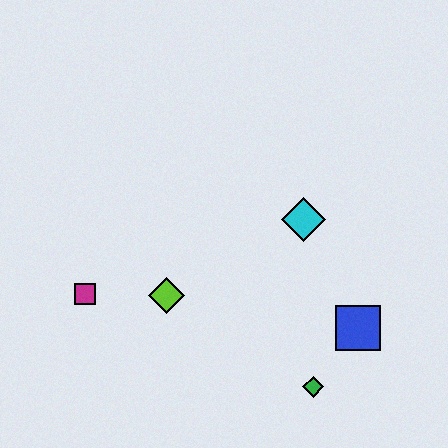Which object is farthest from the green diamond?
The magenta square is farthest from the green diamond.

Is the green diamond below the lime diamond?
Yes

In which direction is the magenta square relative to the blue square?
The magenta square is to the left of the blue square.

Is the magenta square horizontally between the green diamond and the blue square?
No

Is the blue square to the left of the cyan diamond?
No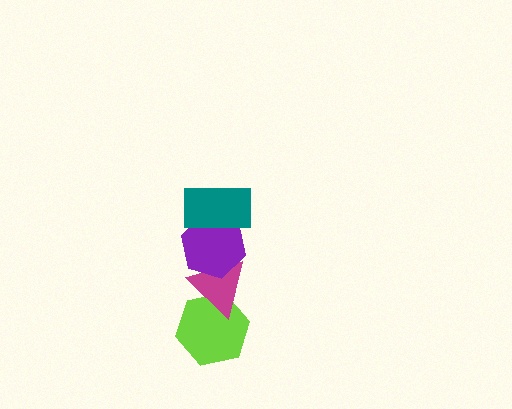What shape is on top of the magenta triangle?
The purple hexagon is on top of the magenta triangle.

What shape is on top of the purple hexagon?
The teal rectangle is on top of the purple hexagon.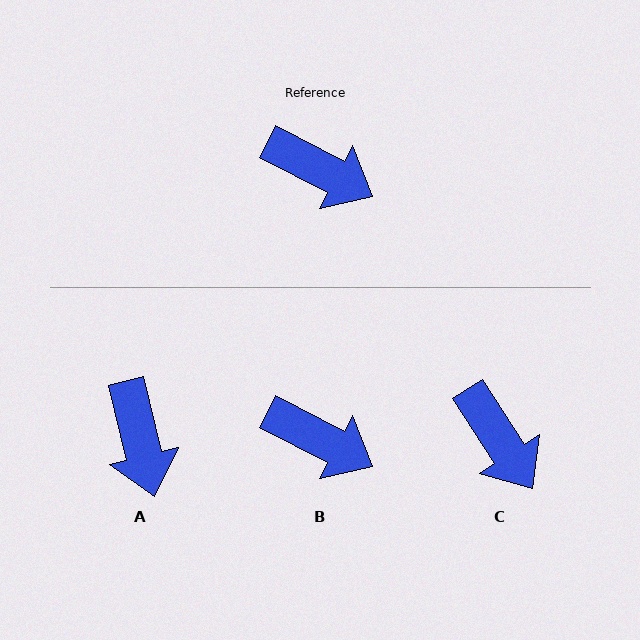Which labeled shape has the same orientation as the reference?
B.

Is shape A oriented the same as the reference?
No, it is off by about 49 degrees.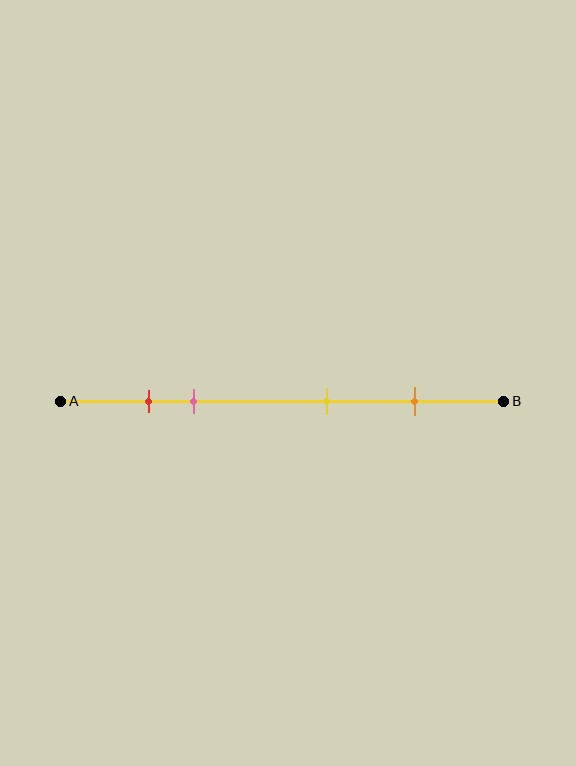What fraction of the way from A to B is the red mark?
The red mark is approximately 20% (0.2) of the way from A to B.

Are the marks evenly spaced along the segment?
No, the marks are not evenly spaced.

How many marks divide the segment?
There are 4 marks dividing the segment.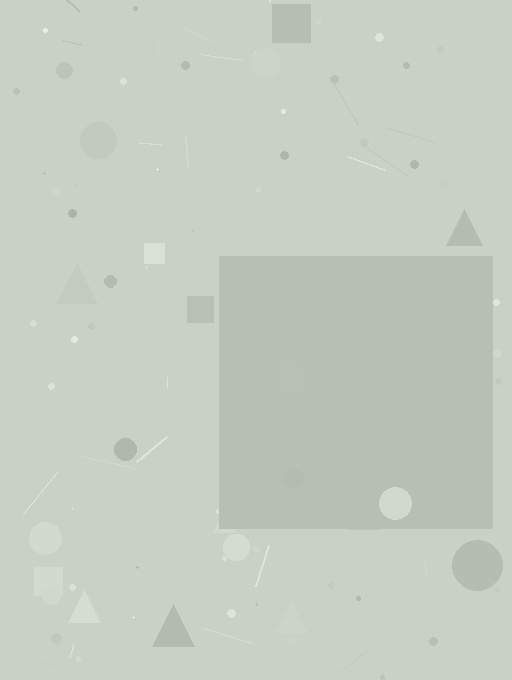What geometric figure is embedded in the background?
A square is embedded in the background.